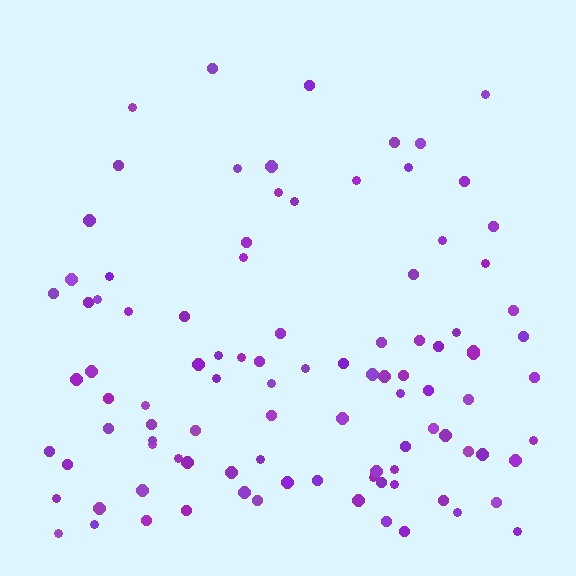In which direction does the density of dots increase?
From top to bottom, with the bottom side densest.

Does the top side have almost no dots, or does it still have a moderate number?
Still a moderate number, just noticeably fewer than the bottom.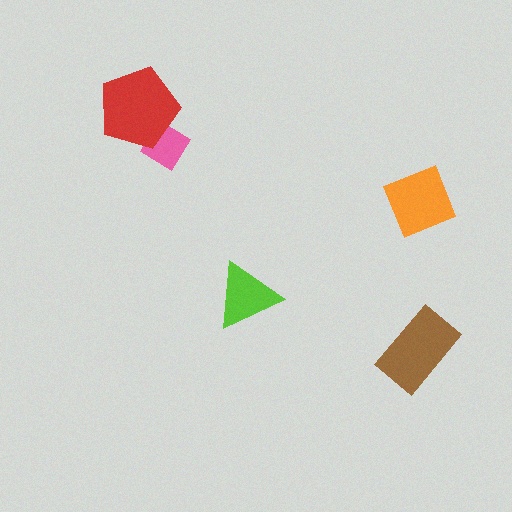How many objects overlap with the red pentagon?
1 object overlaps with the red pentagon.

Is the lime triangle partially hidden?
No, no other shape covers it.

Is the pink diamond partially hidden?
Yes, it is partially covered by another shape.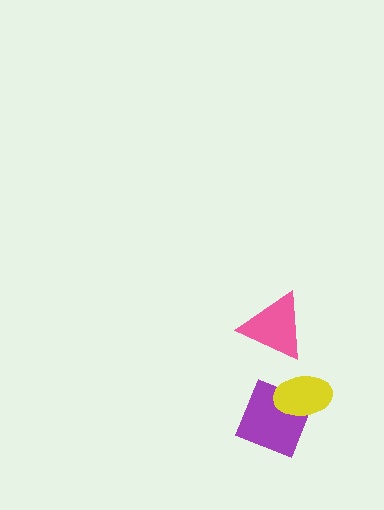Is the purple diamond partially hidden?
Yes, it is partially covered by another shape.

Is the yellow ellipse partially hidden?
No, no other shape covers it.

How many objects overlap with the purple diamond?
1 object overlaps with the purple diamond.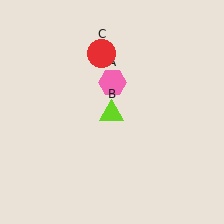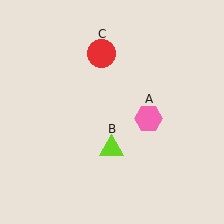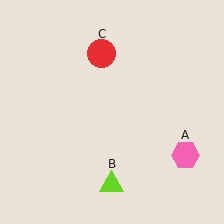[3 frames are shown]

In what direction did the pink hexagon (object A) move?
The pink hexagon (object A) moved down and to the right.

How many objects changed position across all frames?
2 objects changed position: pink hexagon (object A), lime triangle (object B).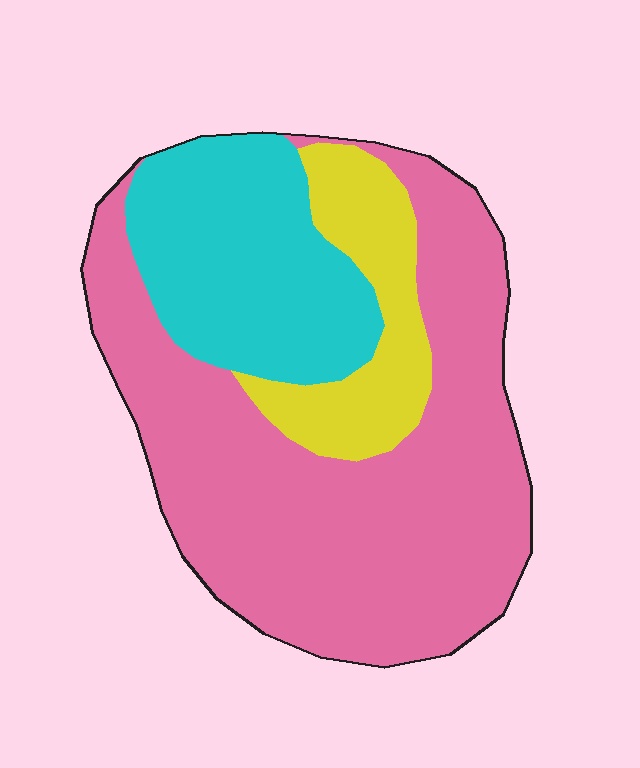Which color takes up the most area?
Pink, at roughly 60%.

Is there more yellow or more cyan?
Cyan.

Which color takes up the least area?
Yellow, at roughly 15%.